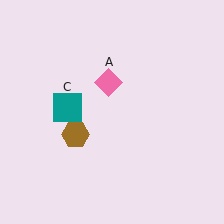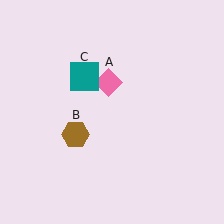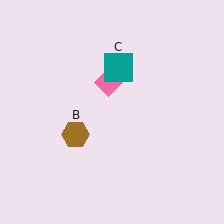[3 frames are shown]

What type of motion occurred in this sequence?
The teal square (object C) rotated clockwise around the center of the scene.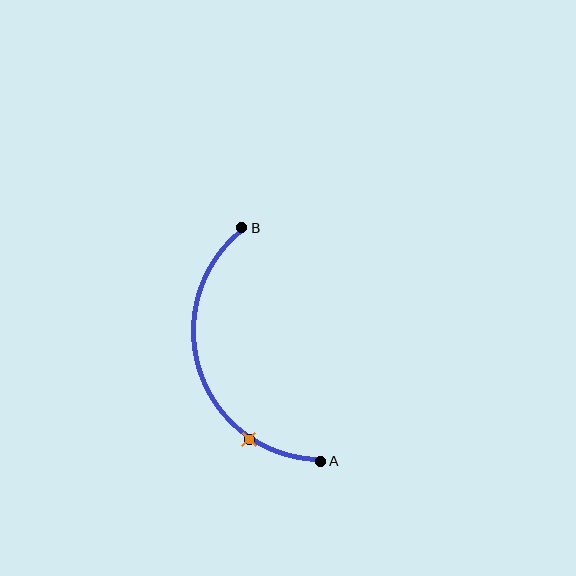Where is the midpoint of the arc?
The arc midpoint is the point on the curve farthest from the straight line joining A and B. It sits to the left of that line.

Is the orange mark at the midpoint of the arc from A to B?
No. The orange mark lies on the arc but is closer to endpoint A. The arc midpoint would be at the point on the curve equidistant along the arc from both A and B.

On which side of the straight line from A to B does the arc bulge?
The arc bulges to the left of the straight line connecting A and B.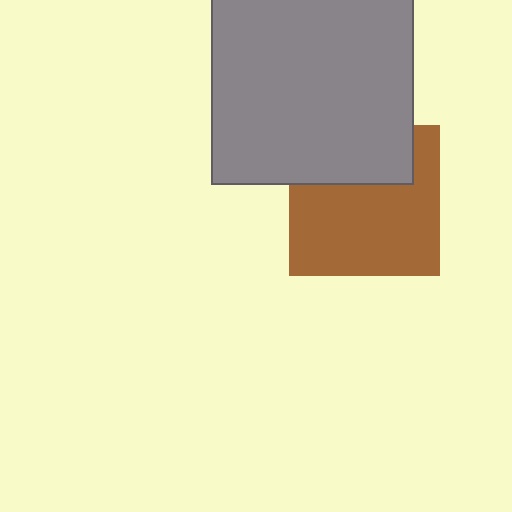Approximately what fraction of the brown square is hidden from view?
Roughly 33% of the brown square is hidden behind the gray rectangle.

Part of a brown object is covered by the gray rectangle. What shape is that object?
It is a square.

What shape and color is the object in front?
The object in front is a gray rectangle.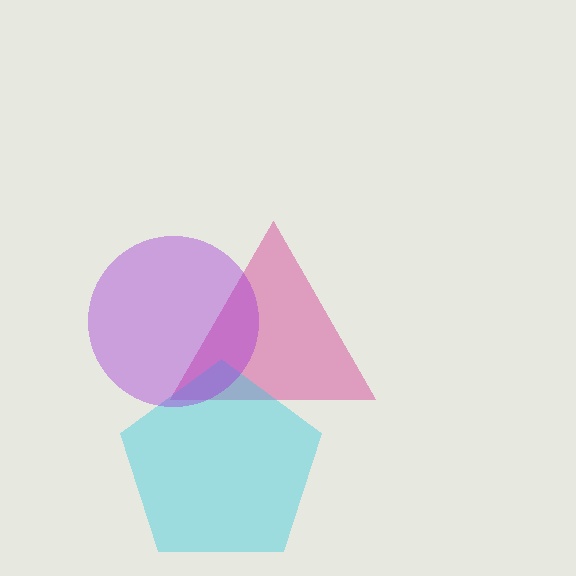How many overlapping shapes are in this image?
There are 3 overlapping shapes in the image.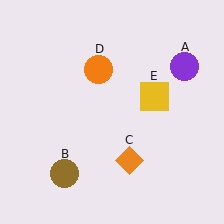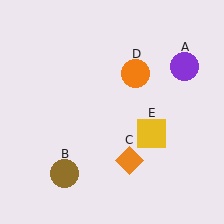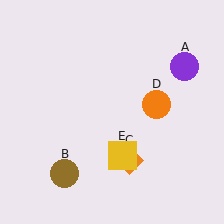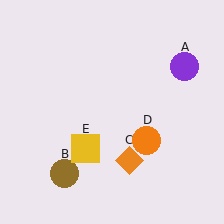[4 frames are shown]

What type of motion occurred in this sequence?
The orange circle (object D), yellow square (object E) rotated clockwise around the center of the scene.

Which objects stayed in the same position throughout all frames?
Purple circle (object A) and brown circle (object B) and orange diamond (object C) remained stationary.